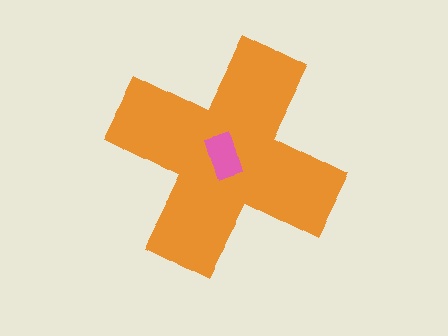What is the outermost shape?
The orange cross.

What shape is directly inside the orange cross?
The pink rectangle.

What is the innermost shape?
The pink rectangle.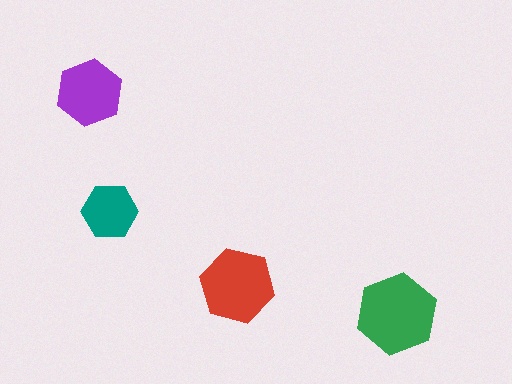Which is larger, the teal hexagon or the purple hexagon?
The purple one.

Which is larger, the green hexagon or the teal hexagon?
The green one.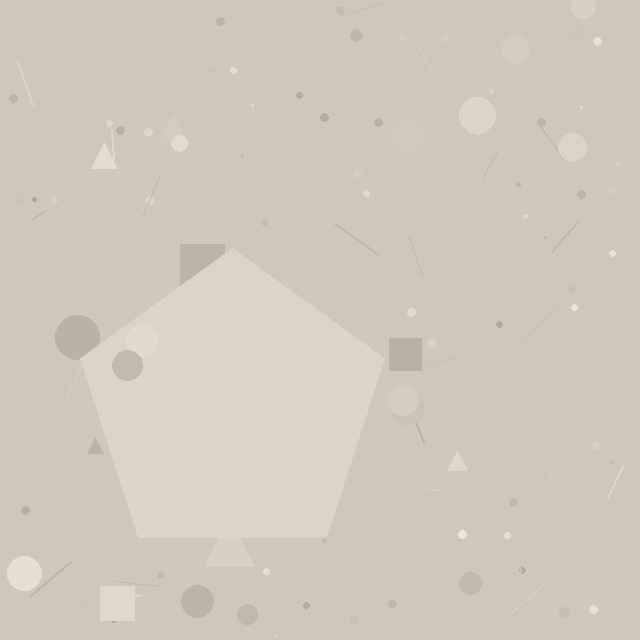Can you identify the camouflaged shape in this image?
The camouflaged shape is a pentagon.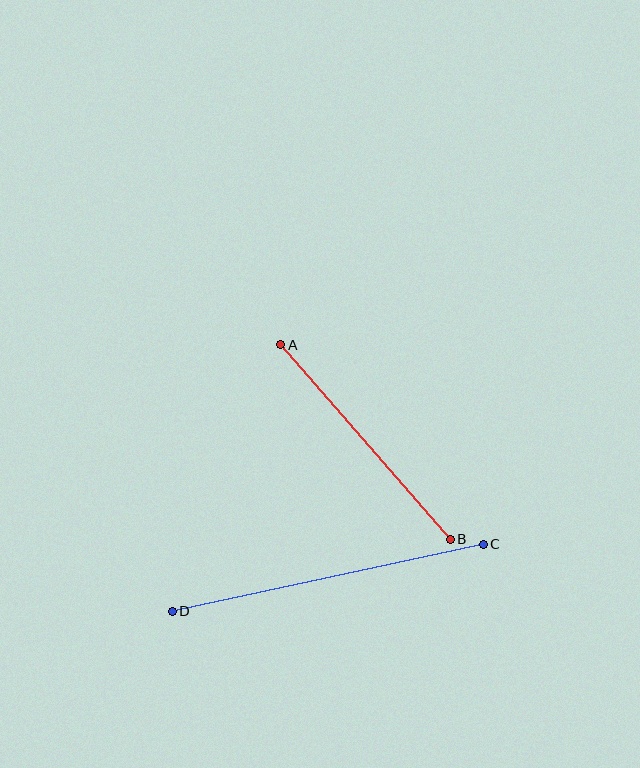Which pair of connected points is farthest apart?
Points C and D are farthest apart.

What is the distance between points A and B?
The distance is approximately 258 pixels.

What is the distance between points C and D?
The distance is approximately 318 pixels.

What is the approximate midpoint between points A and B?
The midpoint is at approximately (365, 442) pixels.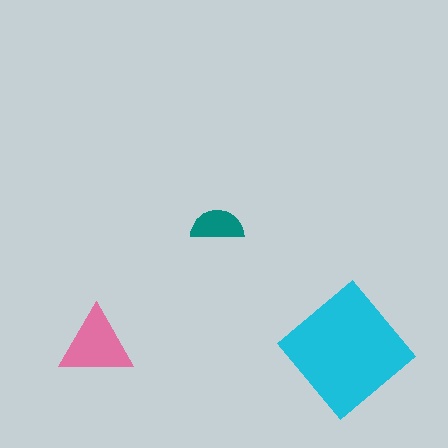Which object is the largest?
The cyan diamond.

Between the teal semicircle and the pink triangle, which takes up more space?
The pink triangle.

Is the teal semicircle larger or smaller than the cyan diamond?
Smaller.